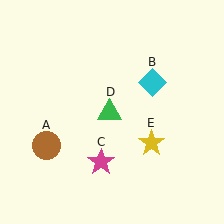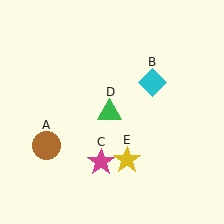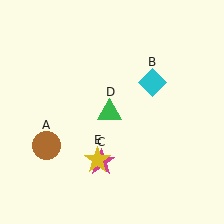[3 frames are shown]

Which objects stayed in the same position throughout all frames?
Brown circle (object A) and cyan diamond (object B) and magenta star (object C) and green triangle (object D) remained stationary.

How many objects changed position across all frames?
1 object changed position: yellow star (object E).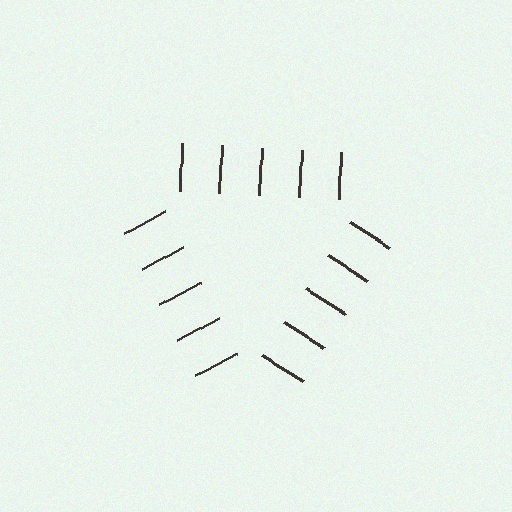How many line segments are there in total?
15 — 5 along each of the 3 edges.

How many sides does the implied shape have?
3 sides — the line-ends trace a triangle.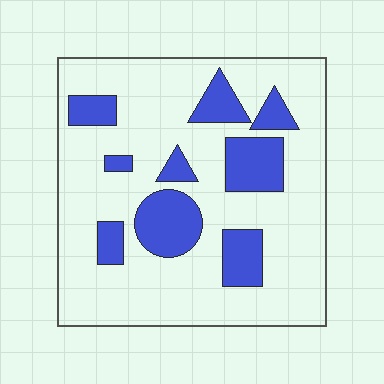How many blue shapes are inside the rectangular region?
9.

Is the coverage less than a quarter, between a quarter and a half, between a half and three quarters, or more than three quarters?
Less than a quarter.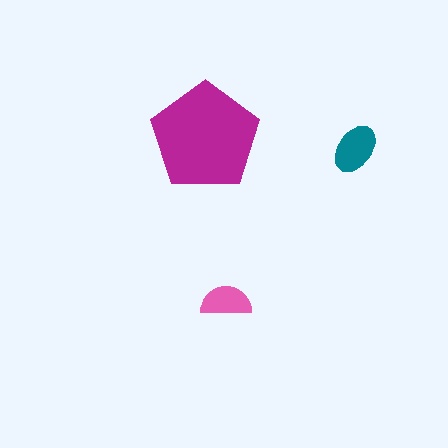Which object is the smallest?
The pink semicircle.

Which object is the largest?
The magenta pentagon.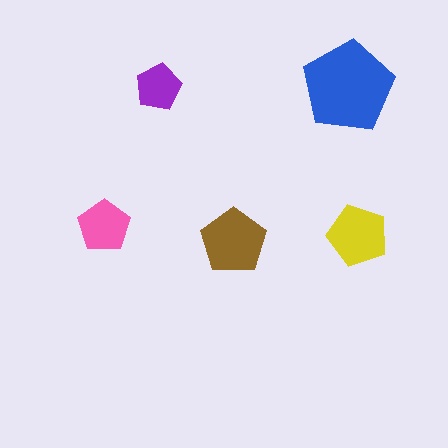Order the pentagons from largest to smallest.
the blue one, the brown one, the yellow one, the pink one, the purple one.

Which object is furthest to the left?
The pink pentagon is leftmost.